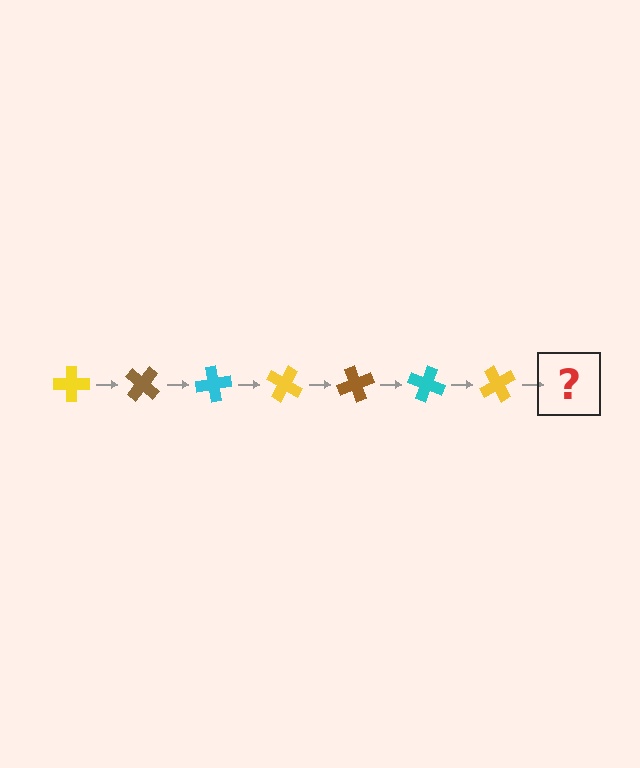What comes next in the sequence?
The next element should be a brown cross, rotated 280 degrees from the start.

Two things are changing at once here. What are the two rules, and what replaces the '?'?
The two rules are that it rotates 40 degrees each step and the color cycles through yellow, brown, and cyan. The '?' should be a brown cross, rotated 280 degrees from the start.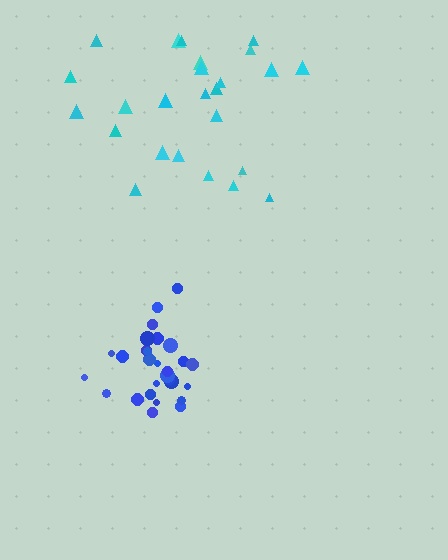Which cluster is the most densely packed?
Blue.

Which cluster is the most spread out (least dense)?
Cyan.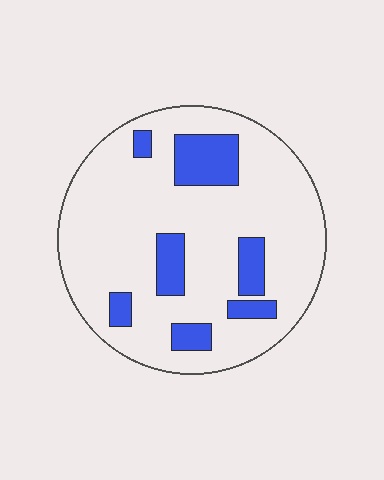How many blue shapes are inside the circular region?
7.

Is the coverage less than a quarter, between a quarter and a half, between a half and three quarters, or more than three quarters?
Less than a quarter.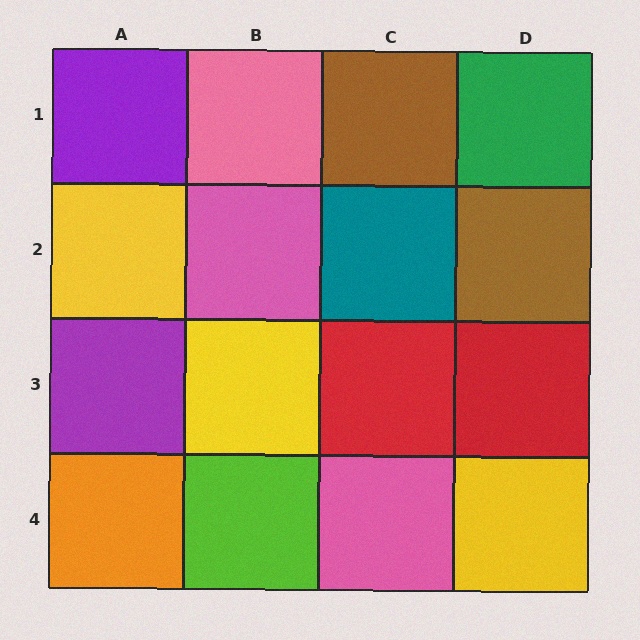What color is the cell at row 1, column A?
Purple.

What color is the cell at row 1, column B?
Pink.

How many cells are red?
2 cells are red.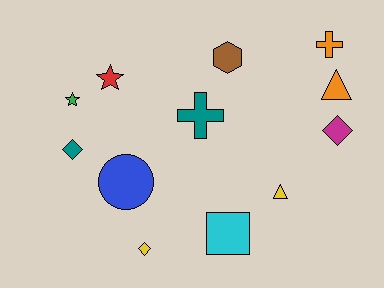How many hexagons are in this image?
There is 1 hexagon.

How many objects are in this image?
There are 12 objects.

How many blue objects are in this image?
There is 1 blue object.